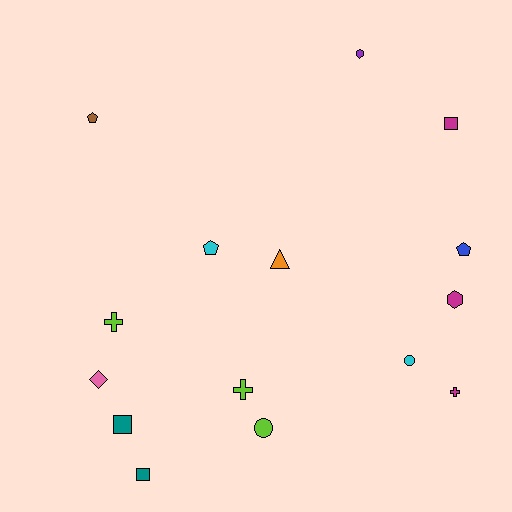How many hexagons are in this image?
There are 2 hexagons.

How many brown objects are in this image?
There is 1 brown object.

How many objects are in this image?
There are 15 objects.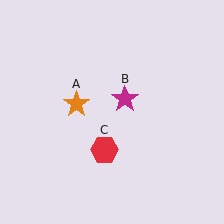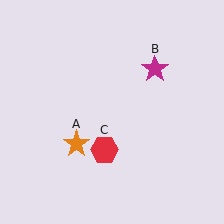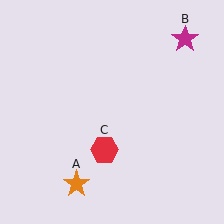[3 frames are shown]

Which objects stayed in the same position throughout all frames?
Red hexagon (object C) remained stationary.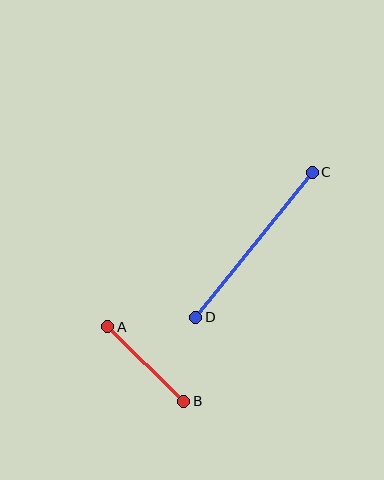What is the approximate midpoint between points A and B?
The midpoint is at approximately (146, 364) pixels.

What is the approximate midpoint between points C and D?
The midpoint is at approximately (254, 245) pixels.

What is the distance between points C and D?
The distance is approximately 186 pixels.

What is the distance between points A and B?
The distance is approximately 106 pixels.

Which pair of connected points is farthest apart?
Points C and D are farthest apart.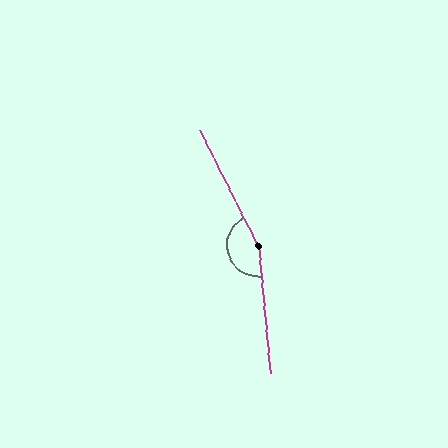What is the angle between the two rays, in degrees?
Approximately 158 degrees.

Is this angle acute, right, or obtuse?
It is obtuse.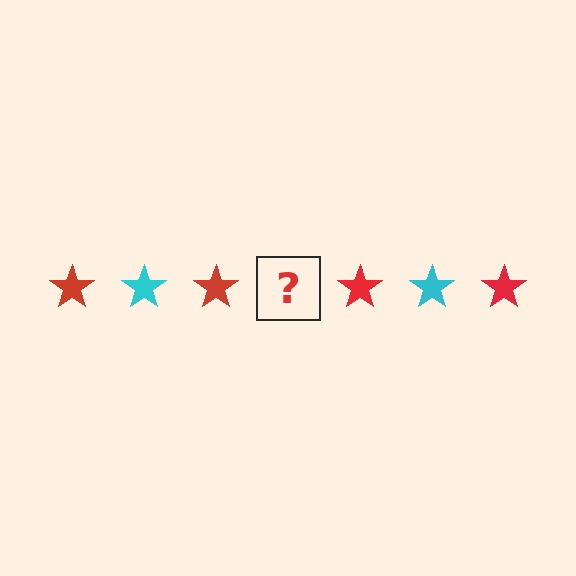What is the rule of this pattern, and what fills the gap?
The rule is that the pattern cycles through red, cyan stars. The gap should be filled with a cyan star.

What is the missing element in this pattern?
The missing element is a cyan star.